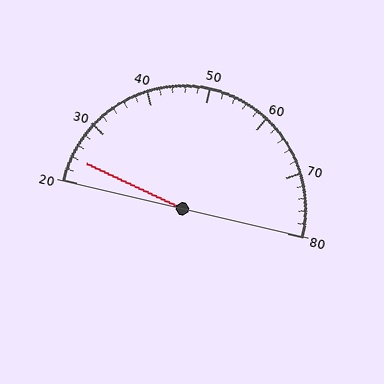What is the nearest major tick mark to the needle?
The nearest major tick mark is 20.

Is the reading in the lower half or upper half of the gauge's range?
The reading is in the lower half of the range (20 to 80).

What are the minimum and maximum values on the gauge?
The gauge ranges from 20 to 80.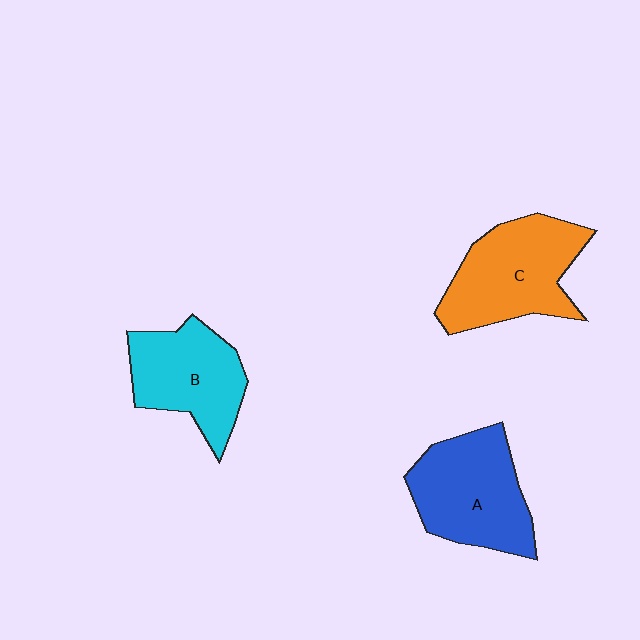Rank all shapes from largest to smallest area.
From largest to smallest: C (orange), A (blue), B (cyan).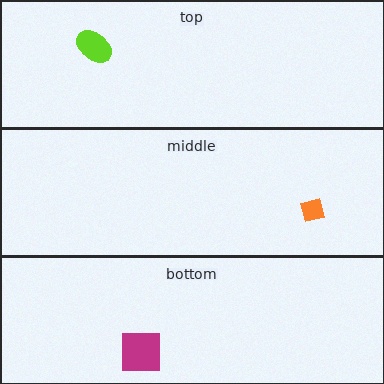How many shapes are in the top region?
1.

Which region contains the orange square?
The middle region.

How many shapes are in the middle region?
1.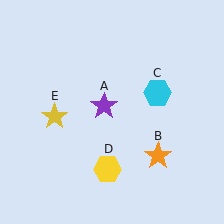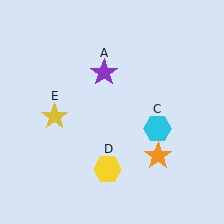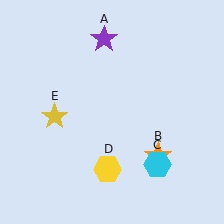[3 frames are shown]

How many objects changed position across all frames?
2 objects changed position: purple star (object A), cyan hexagon (object C).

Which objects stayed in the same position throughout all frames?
Orange star (object B) and yellow hexagon (object D) and yellow star (object E) remained stationary.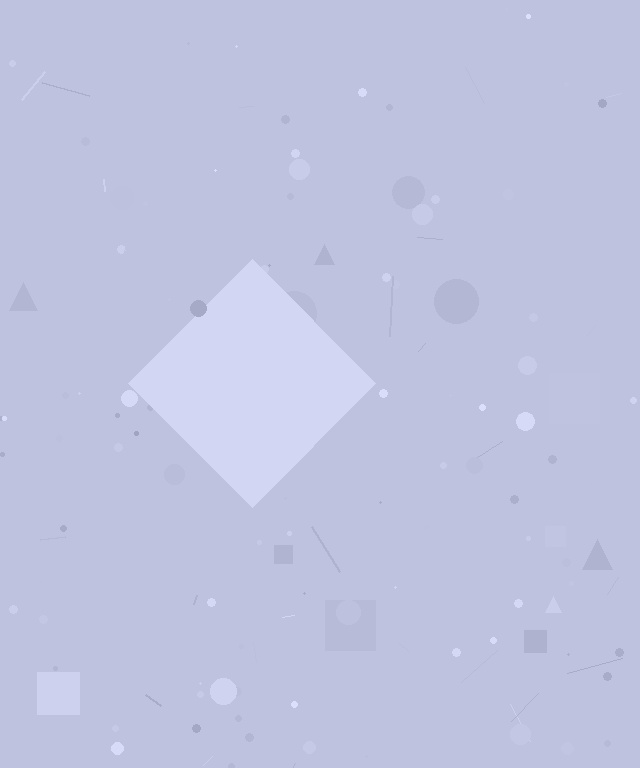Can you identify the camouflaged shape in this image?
The camouflaged shape is a diamond.